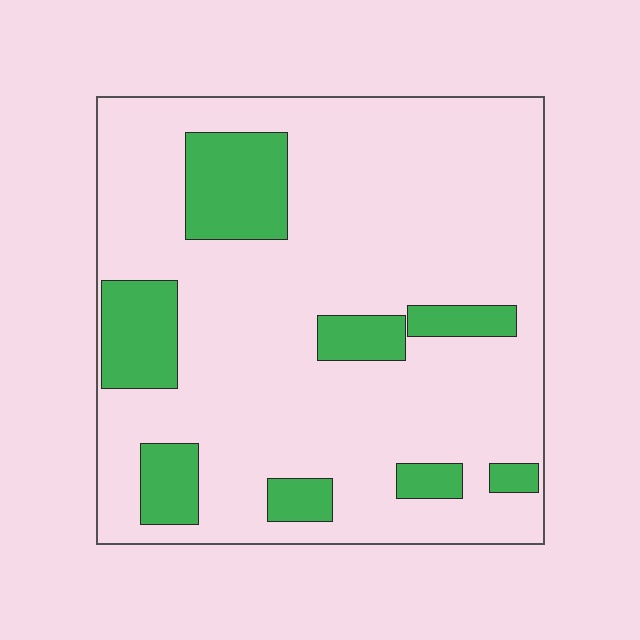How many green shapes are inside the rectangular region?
8.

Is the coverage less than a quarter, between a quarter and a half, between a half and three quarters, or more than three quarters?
Less than a quarter.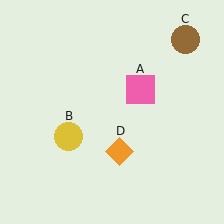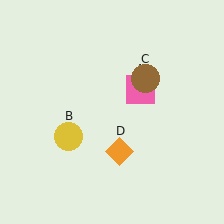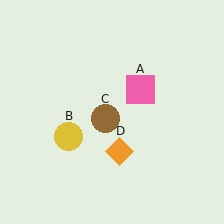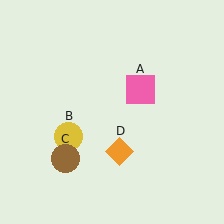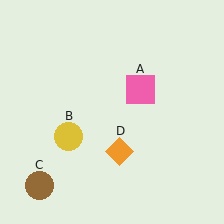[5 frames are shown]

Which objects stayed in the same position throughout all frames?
Pink square (object A) and yellow circle (object B) and orange diamond (object D) remained stationary.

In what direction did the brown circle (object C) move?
The brown circle (object C) moved down and to the left.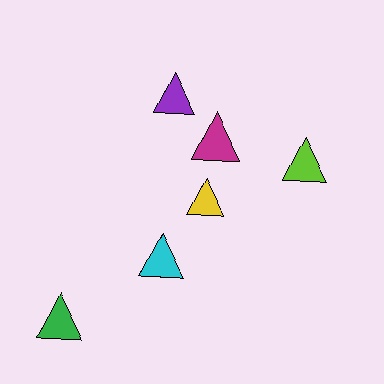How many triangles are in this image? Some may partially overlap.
There are 6 triangles.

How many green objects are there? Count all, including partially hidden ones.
There is 1 green object.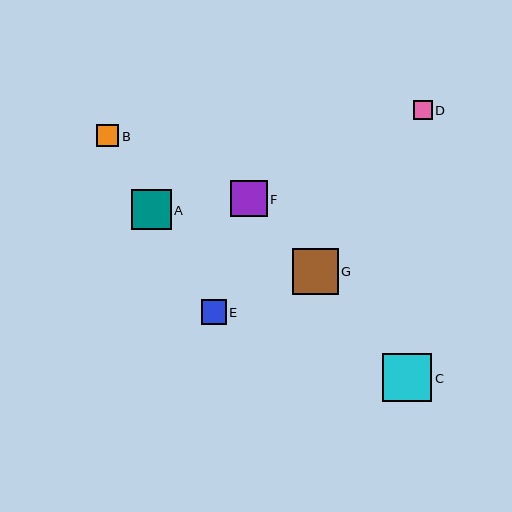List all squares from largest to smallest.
From largest to smallest: C, G, A, F, E, B, D.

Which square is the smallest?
Square D is the smallest with a size of approximately 19 pixels.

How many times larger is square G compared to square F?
Square G is approximately 1.3 times the size of square F.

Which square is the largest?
Square C is the largest with a size of approximately 49 pixels.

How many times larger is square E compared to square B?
Square E is approximately 1.1 times the size of square B.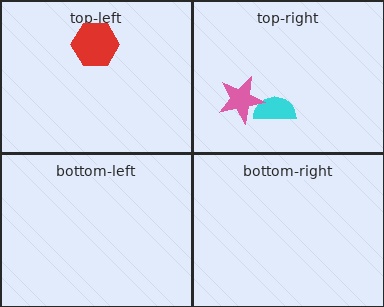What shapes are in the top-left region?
The red hexagon.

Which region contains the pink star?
The top-right region.